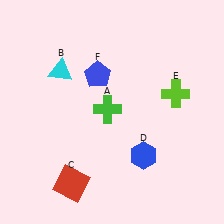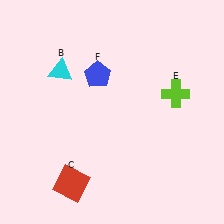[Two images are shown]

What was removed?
The green cross (A), the blue hexagon (D) were removed in Image 2.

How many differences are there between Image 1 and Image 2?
There are 2 differences between the two images.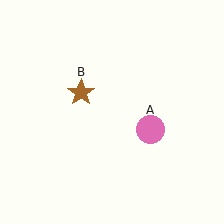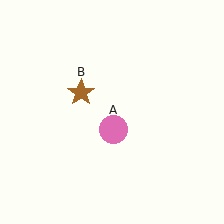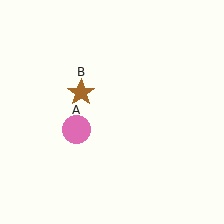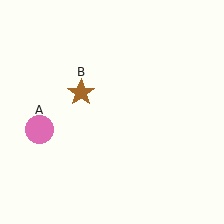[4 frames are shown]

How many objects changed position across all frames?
1 object changed position: pink circle (object A).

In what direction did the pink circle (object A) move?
The pink circle (object A) moved left.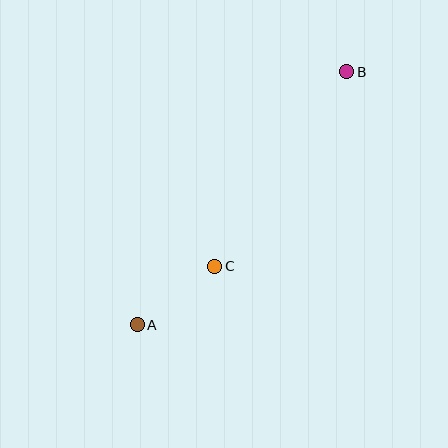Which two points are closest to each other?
Points A and C are closest to each other.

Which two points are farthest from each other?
Points A and B are farthest from each other.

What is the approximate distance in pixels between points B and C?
The distance between B and C is approximately 235 pixels.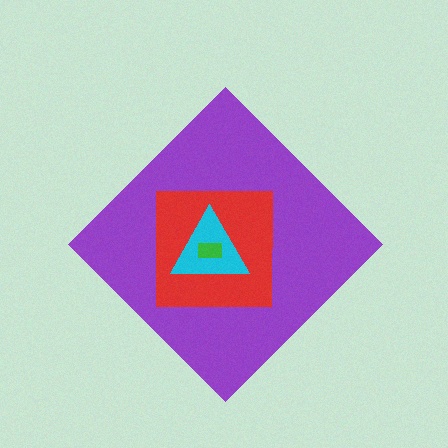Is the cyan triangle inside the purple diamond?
Yes.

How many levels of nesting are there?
4.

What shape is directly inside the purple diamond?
The red square.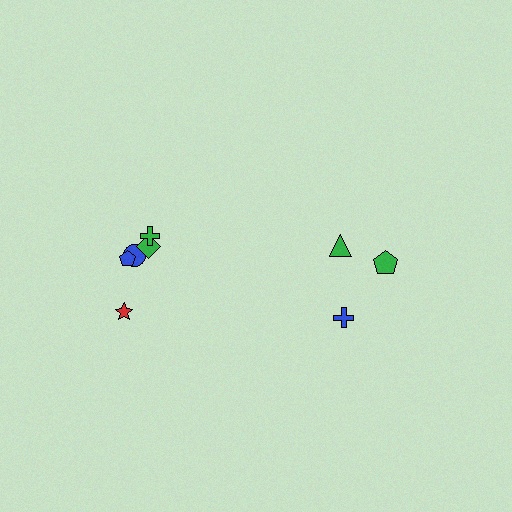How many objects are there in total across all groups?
There are 8 objects.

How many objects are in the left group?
There are 5 objects.